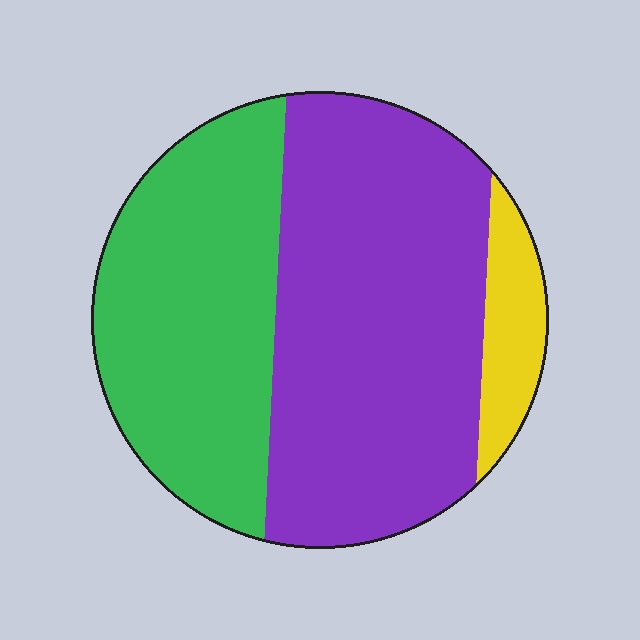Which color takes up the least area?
Yellow, at roughly 10%.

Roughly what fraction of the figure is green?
Green takes up about three eighths (3/8) of the figure.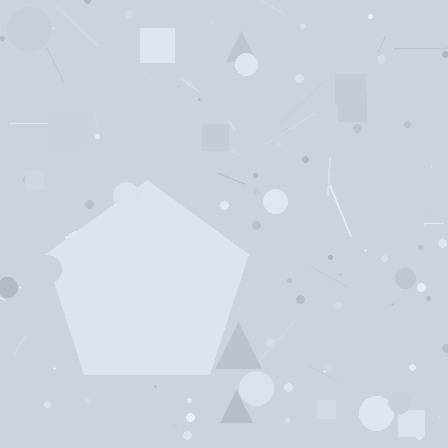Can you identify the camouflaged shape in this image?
The camouflaged shape is a pentagon.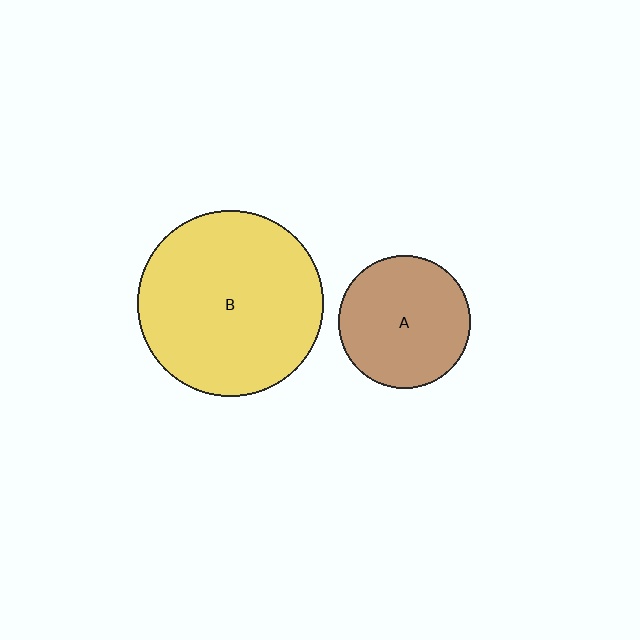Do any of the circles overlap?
No, none of the circles overlap.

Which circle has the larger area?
Circle B (yellow).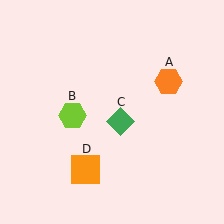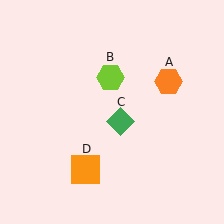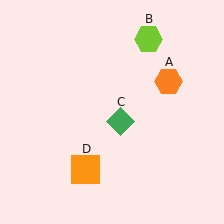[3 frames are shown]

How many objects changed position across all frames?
1 object changed position: lime hexagon (object B).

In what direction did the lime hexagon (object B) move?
The lime hexagon (object B) moved up and to the right.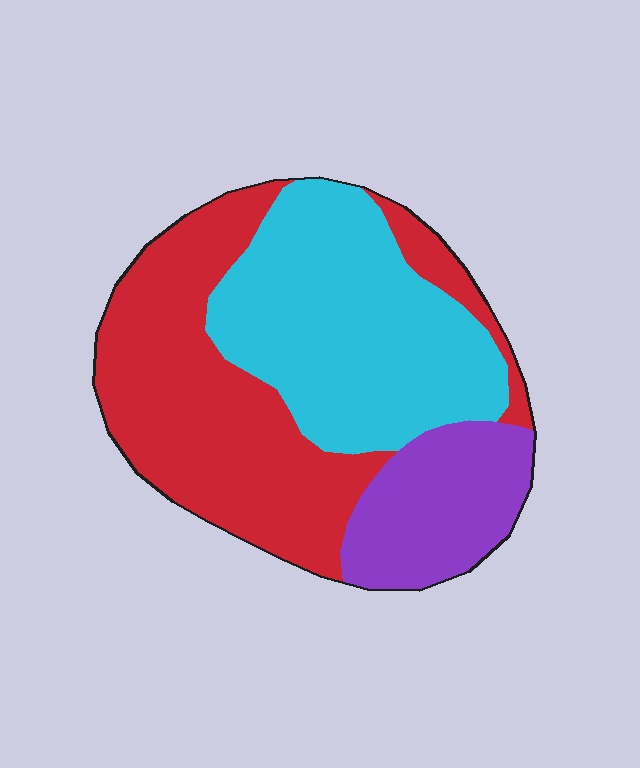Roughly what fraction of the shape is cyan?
Cyan takes up between a quarter and a half of the shape.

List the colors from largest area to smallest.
From largest to smallest: red, cyan, purple.